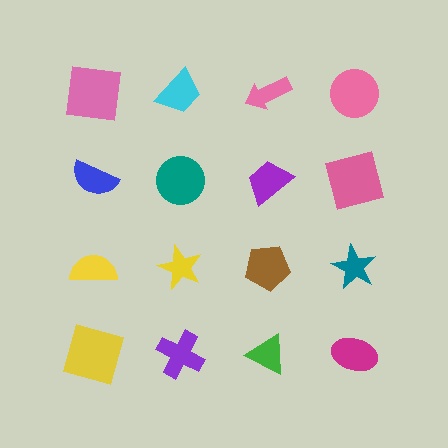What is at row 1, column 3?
A pink arrow.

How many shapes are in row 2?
4 shapes.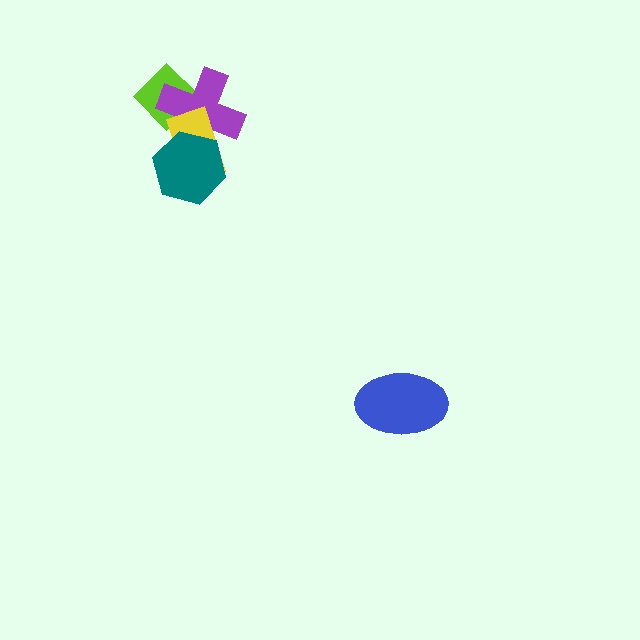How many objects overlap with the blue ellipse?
0 objects overlap with the blue ellipse.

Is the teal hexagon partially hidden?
No, no other shape covers it.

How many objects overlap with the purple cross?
3 objects overlap with the purple cross.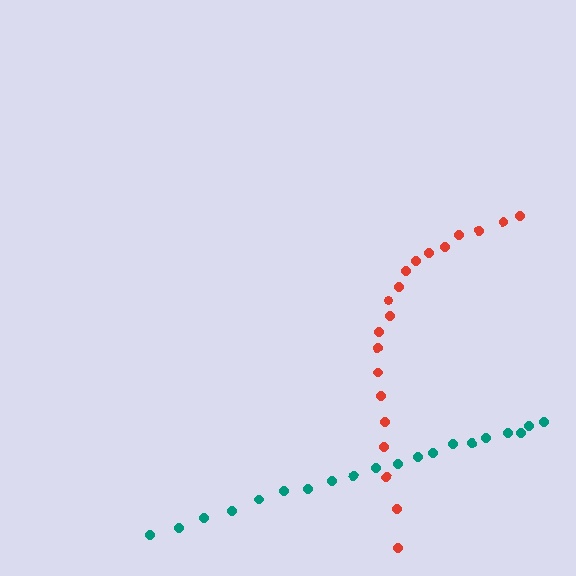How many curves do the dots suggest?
There are 2 distinct paths.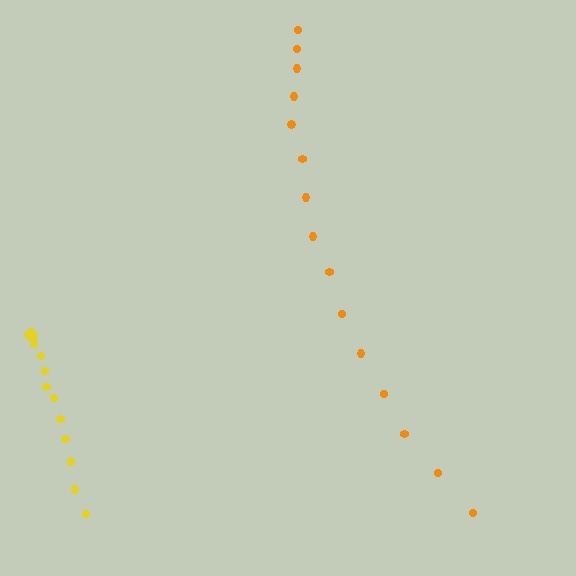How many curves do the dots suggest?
There are 2 distinct paths.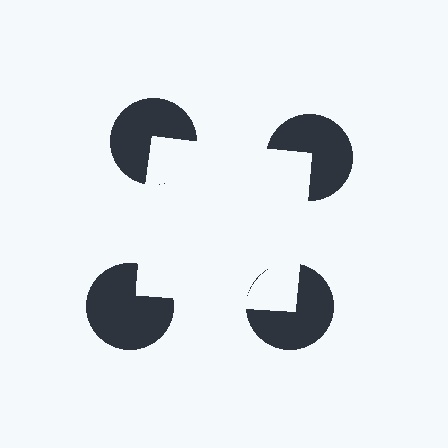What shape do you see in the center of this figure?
An illusory square — its edges are inferred from the aligned wedge cuts in the pac-man discs, not physically drawn.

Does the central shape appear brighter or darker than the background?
It typically appears slightly brighter than the background, even though no actual brightness change is drawn.